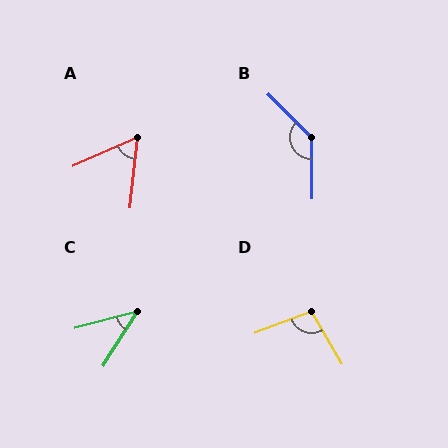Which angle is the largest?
B, at approximately 135 degrees.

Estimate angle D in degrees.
Approximately 99 degrees.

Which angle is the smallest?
C, at approximately 43 degrees.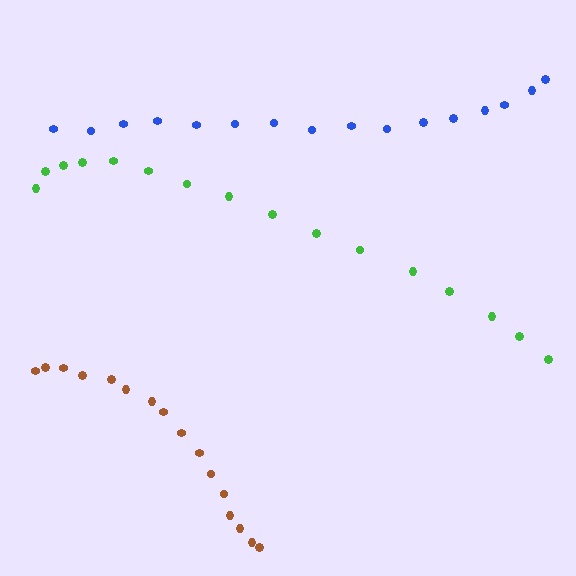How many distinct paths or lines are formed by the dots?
There are 3 distinct paths.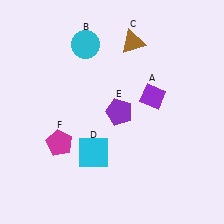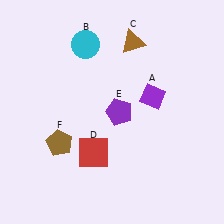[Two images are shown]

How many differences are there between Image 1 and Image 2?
There are 2 differences between the two images.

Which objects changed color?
D changed from cyan to red. F changed from magenta to brown.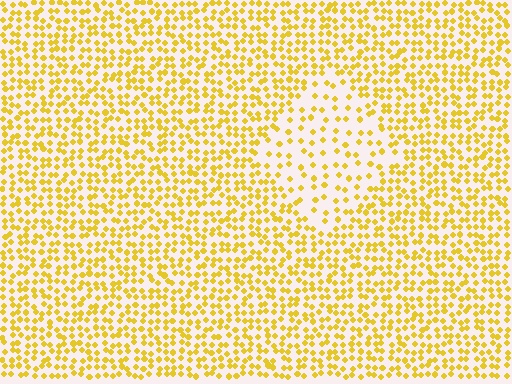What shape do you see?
I see a diamond.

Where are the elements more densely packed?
The elements are more densely packed outside the diamond boundary.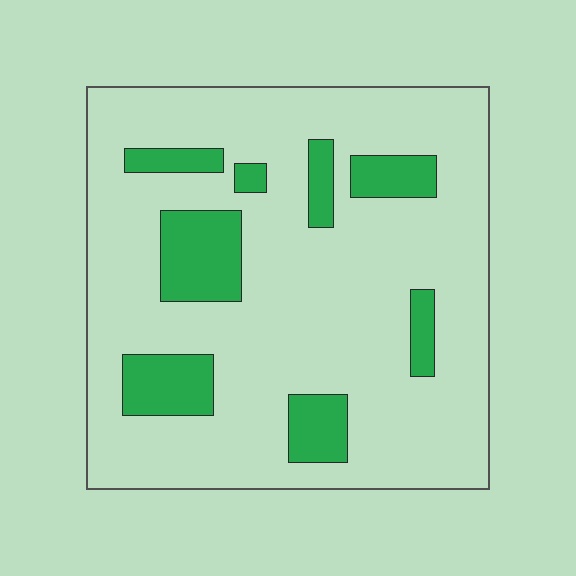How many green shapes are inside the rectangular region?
8.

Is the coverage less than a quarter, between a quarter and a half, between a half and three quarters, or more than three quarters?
Less than a quarter.